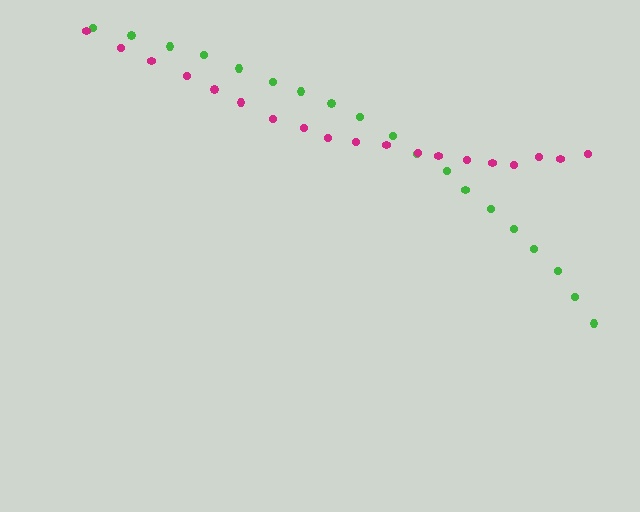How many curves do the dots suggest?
There are 2 distinct paths.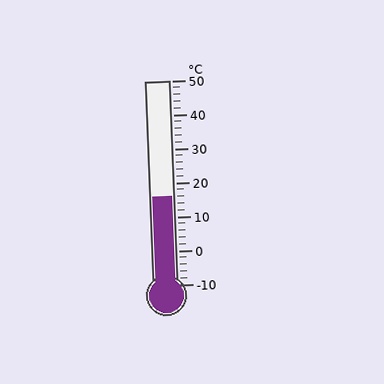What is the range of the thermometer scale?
The thermometer scale ranges from -10°C to 50°C.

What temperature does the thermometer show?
The thermometer shows approximately 16°C.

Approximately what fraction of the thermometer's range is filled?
The thermometer is filled to approximately 45% of its range.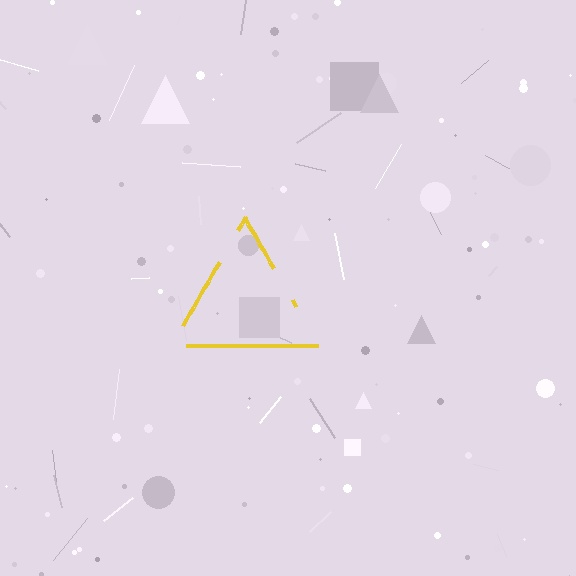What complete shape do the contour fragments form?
The contour fragments form a triangle.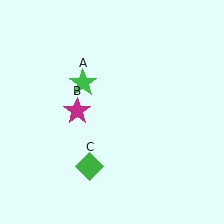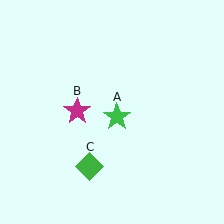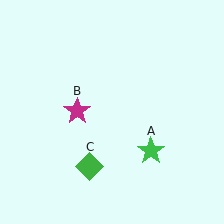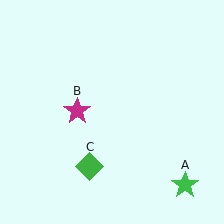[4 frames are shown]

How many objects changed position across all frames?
1 object changed position: green star (object A).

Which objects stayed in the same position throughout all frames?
Magenta star (object B) and green diamond (object C) remained stationary.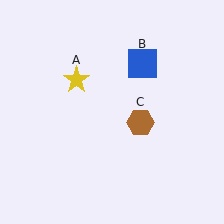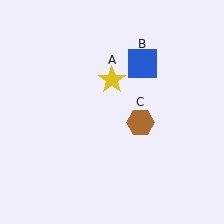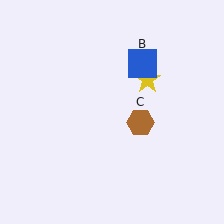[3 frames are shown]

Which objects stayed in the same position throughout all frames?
Blue square (object B) and brown hexagon (object C) remained stationary.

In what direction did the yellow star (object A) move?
The yellow star (object A) moved right.